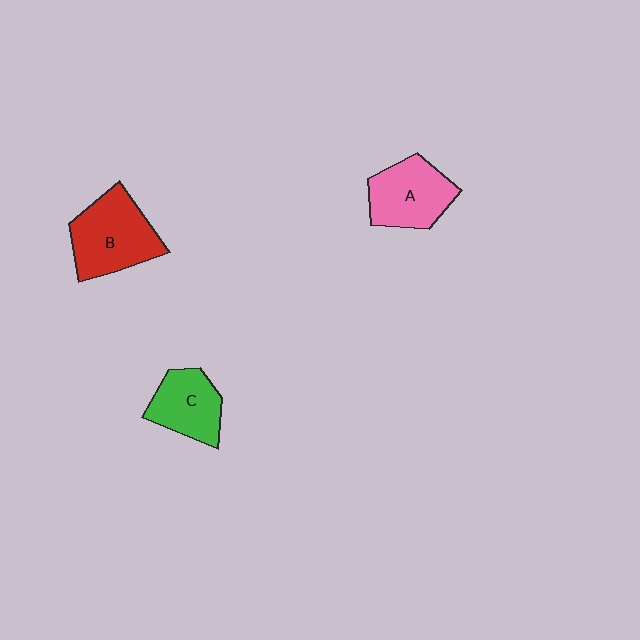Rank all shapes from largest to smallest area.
From largest to smallest: B (red), A (pink), C (green).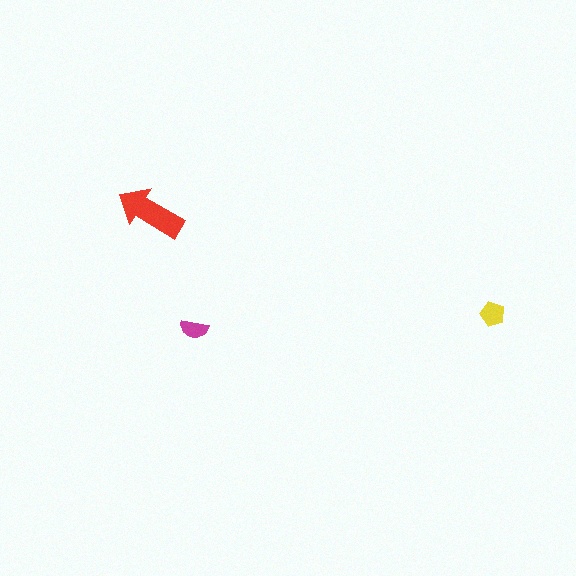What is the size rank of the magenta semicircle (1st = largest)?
3rd.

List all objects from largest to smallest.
The red arrow, the yellow pentagon, the magenta semicircle.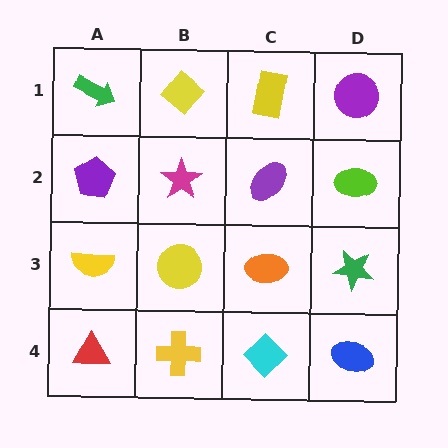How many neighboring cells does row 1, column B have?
3.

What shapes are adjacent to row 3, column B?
A magenta star (row 2, column B), a yellow cross (row 4, column B), a yellow semicircle (row 3, column A), an orange ellipse (row 3, column C).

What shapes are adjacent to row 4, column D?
A green star (row 3, column D), a cyan diamond (row 4, column C).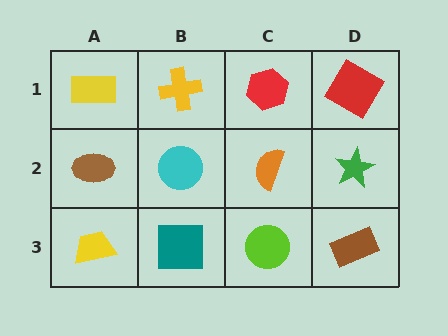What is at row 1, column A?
A yellow rectangle.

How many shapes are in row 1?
4 shapes.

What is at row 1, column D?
A red diamond.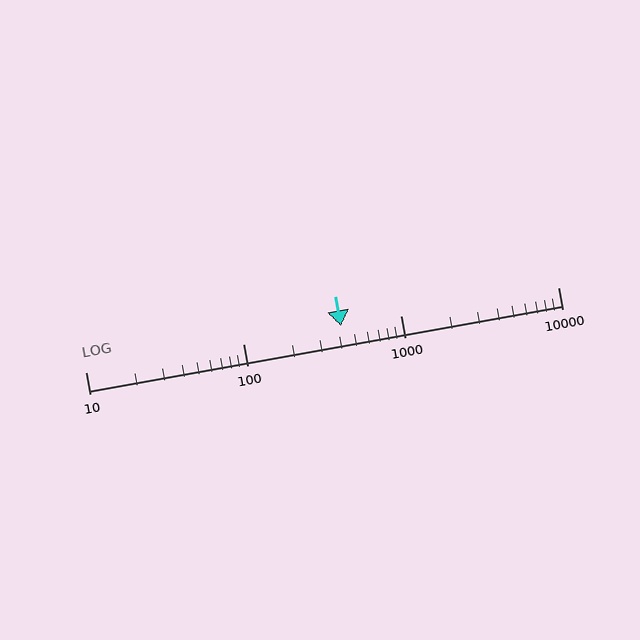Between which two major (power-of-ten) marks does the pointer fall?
The pointer is between 100 and 1000.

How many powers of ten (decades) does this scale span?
The scale spans 3 decades, from 10 to 10000.